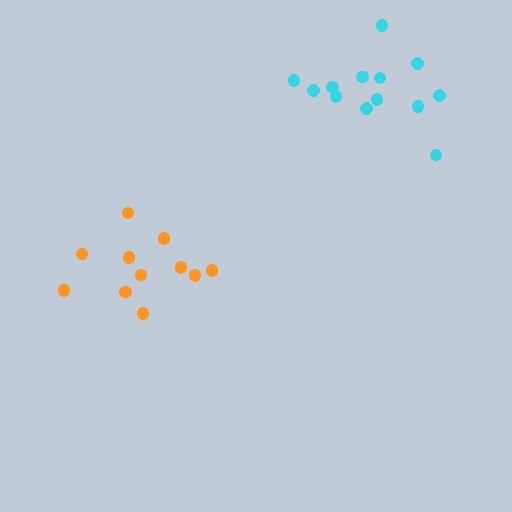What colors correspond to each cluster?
The clusters are colored: cyan, orange.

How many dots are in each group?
Group 1: 13 dots, Group 2: 11 dots (24 total).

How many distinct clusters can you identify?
There are 2 distinct clusters.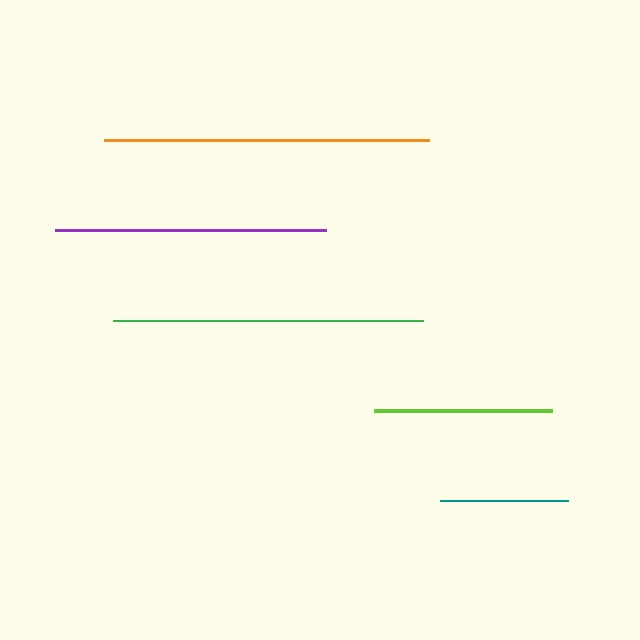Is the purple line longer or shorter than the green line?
The green line is longer than the purple line.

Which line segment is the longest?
The orange line is the longest at approximately 325 pixels.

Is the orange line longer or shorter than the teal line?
The orange line is longer than the teal line.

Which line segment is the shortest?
The teal line is the shortest at approximately 128 pixels.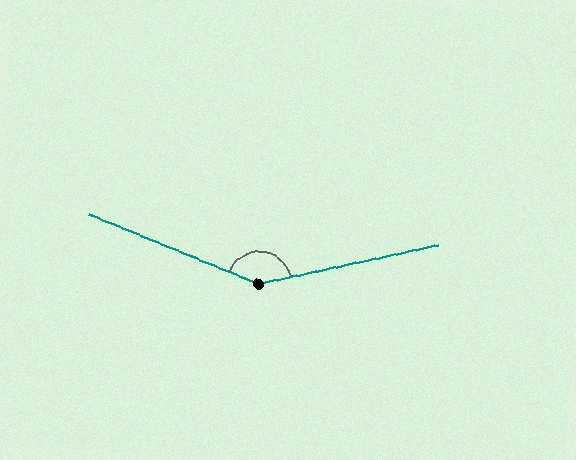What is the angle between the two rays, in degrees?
Approximately 146 degrees.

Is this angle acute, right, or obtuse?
It is obtuse.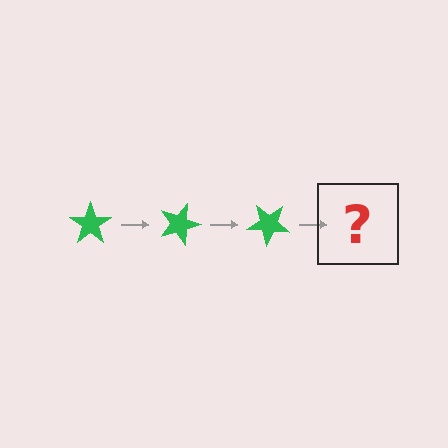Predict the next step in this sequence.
The next step is a green star rotated 60 degrees.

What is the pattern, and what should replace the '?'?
The pattern is that the star rotates 20 degrees each step. The '?' should be a green star rotated 60 degrees.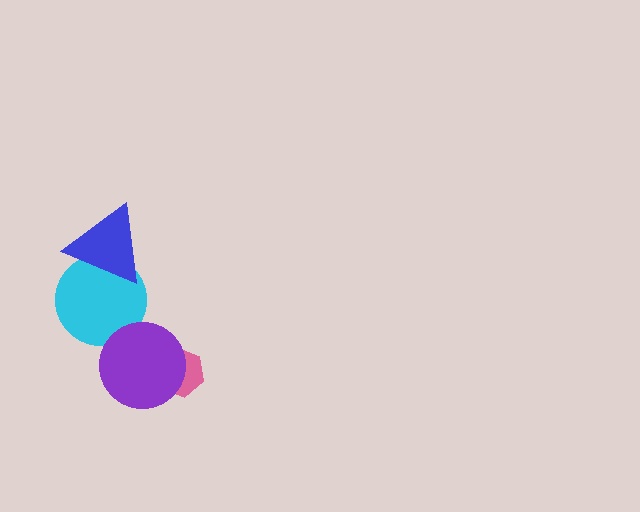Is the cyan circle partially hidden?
Yes, it is partially covered by another shape.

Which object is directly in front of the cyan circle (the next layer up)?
The purple circle is directly in front of the cyan circle.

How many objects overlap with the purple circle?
2 objects overlap with the purple circle.